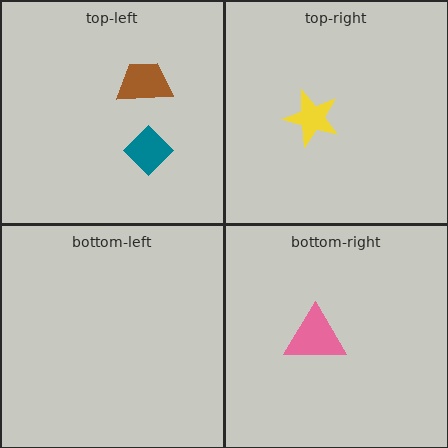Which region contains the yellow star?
The top-right region.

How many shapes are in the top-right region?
1.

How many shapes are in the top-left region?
2.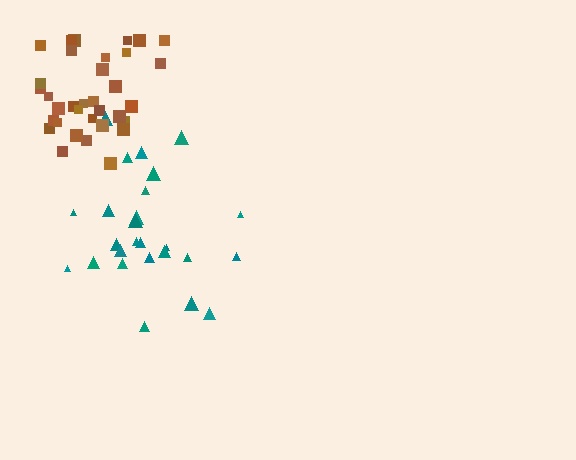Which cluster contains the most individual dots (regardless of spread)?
Brown (34).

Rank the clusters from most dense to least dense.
teal, brown.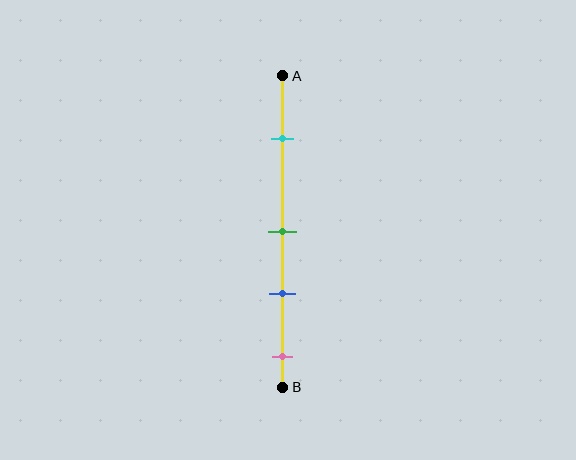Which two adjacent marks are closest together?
The green and blue marks are the closest adjacent pair.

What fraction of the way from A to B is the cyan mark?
The cyan mark is approximately 20% (0.2) of the way from A to B.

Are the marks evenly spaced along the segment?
No, the marks are not evenly spaced.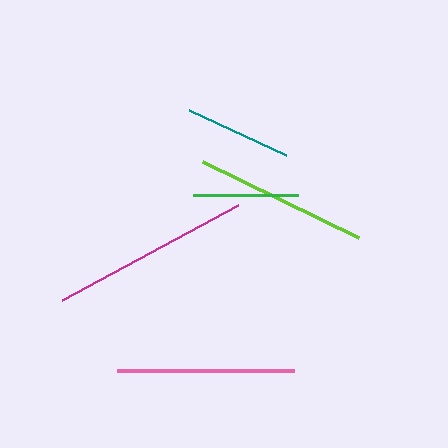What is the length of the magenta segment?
The magenta segment is approximately 199 pixels long.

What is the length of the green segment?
The green segment is approximately 106 pixels long.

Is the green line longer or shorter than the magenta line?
The magenta line is longer than the green line.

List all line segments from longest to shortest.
From longest to shortest: magenta, pink, lime, teal, green.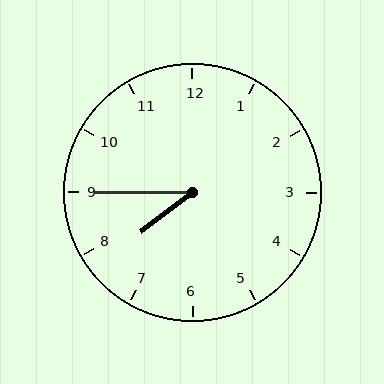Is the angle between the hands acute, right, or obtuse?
It is acute.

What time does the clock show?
7:45.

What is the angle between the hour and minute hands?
Approximately 38 degrees.